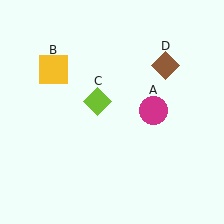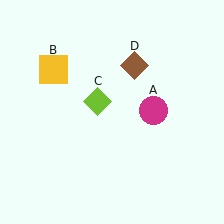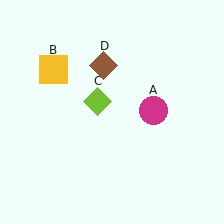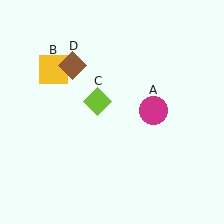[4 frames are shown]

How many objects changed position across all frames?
1 object changed position: brown diamond (object D).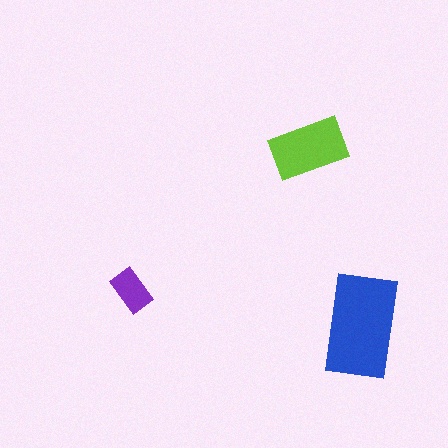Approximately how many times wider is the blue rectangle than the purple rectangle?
About 2.5 times wider.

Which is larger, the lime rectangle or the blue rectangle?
The blue one.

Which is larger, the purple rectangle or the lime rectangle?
The lime one.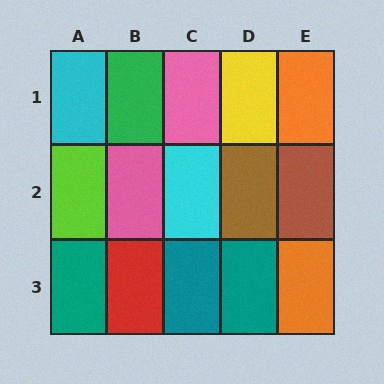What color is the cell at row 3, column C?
Teal.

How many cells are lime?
1 cell is lime.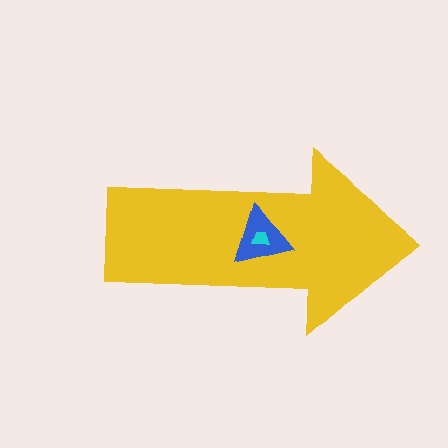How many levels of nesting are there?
3.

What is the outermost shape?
The yellow arrow.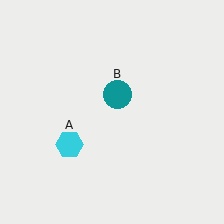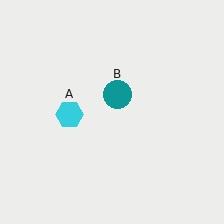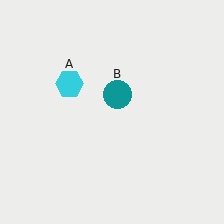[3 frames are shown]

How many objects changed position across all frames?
1 object changed position: cyan hexagon (object A).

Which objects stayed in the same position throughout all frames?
Teal circle (object B) remained stationary.